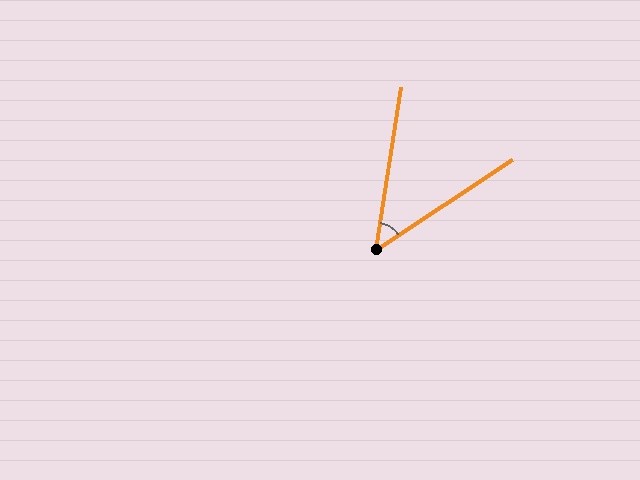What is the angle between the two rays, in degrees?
Approximately 48 degrees.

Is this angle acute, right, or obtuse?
It is acute.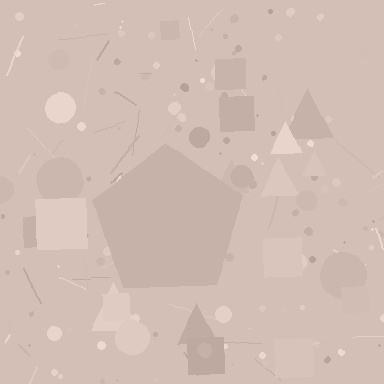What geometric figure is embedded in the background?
A pentagon is embedded in the background.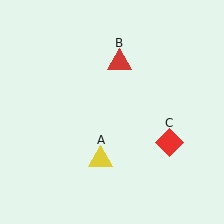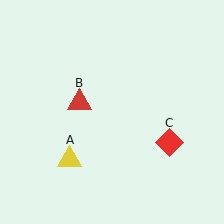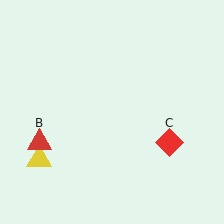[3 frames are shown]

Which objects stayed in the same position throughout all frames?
Red diamond (object C) remained stationary.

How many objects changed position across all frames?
2 objects changed position: yellow triangle (object A), red triangle (object B).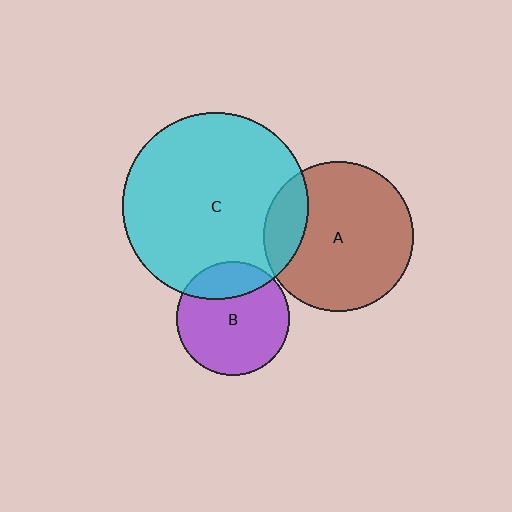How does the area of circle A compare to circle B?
Approximately 1.7 times.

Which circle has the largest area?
Circle C (cyan).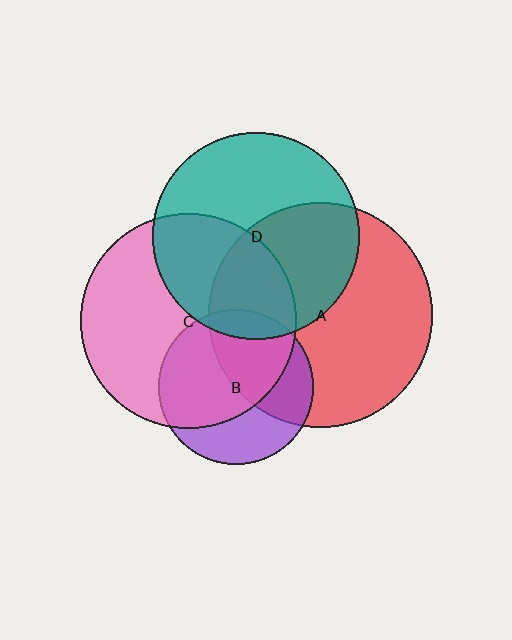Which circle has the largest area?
Circle A (red).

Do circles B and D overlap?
Yes.